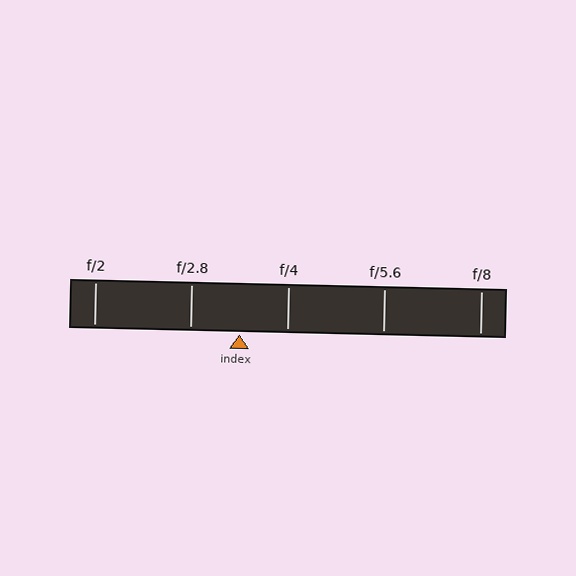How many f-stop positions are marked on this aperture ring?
There are 5 f-stop positions marked.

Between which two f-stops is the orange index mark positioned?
The index mark is between f/2.8 and f/4.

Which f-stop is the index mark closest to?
The index mark is closest to f/4.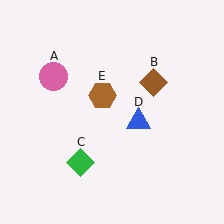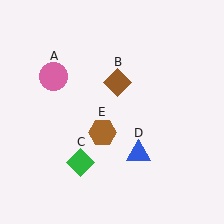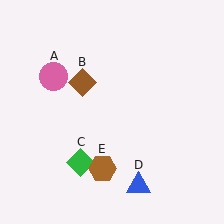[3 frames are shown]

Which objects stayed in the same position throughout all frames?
Pink circle (object A) and green diamond (object C) remained stationary.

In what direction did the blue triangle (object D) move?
The blue triangle (object D) moved down.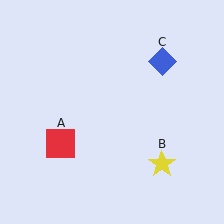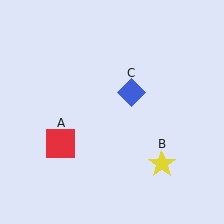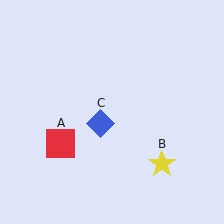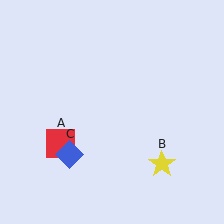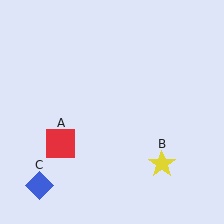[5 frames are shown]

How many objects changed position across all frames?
1 object changed position: blue diamond (object C).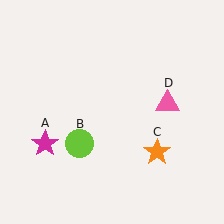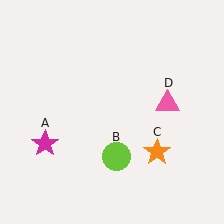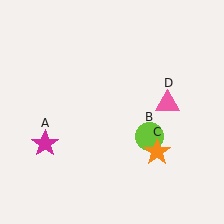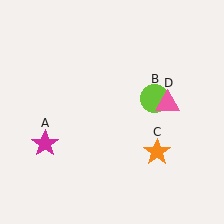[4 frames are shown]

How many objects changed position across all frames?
1 object changed position: lime circle (object B).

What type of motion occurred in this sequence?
The lime circle (object B) rotated counterclockwise around the center of the scene.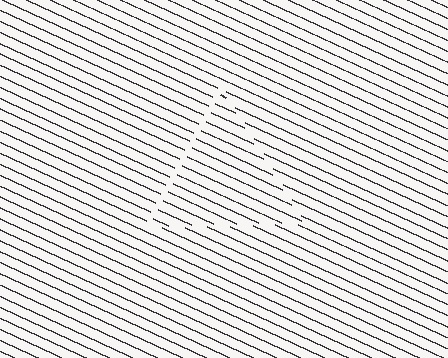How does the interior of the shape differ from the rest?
The interior of the shape contains the same grating, shifted by half a period — the contour is defined by the phase discontinuity where line-ends from the inner and outer gratings abut.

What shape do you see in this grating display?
An illusory triangle. The interior of the shape contains the same grating, shifted by half a period — the contour is defined by the phase discontinuity where line-ends from the inner and outer gratings abut.